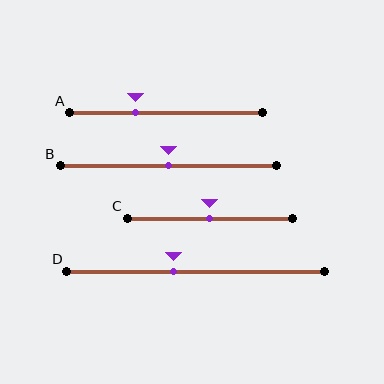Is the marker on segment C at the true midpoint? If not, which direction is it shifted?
Yes, the marker on segment C is at the true midpoint.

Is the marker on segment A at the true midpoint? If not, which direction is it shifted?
No, the marker on segment A is shifted to the left by about 16% of the segment length.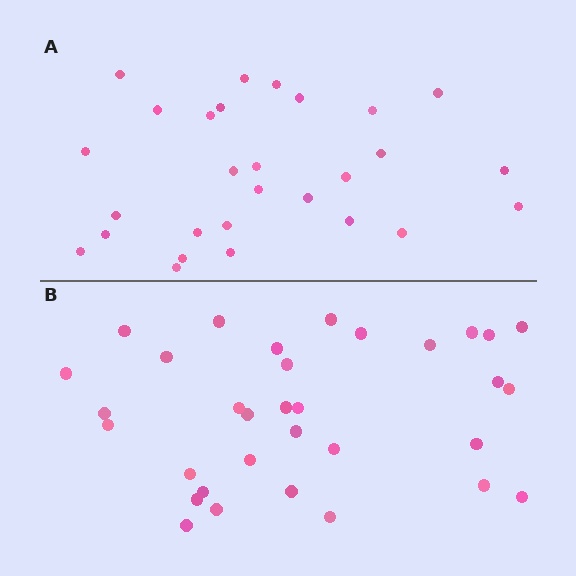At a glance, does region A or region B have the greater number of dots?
Region B (the bottom region) has more dots.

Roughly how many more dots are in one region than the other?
Region B has about 5 more dots than region A.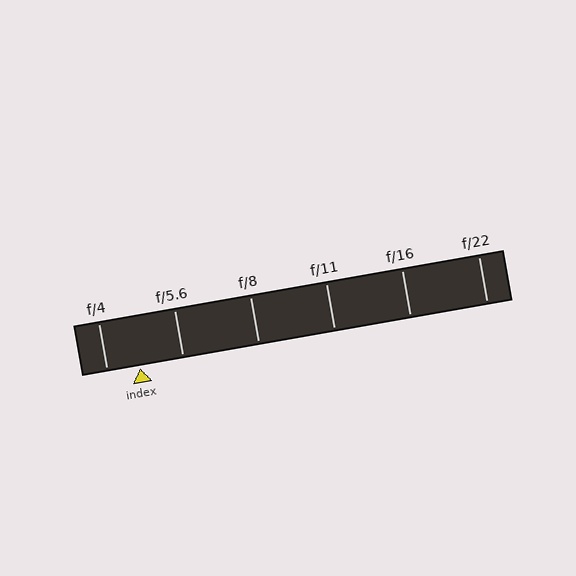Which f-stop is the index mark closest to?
The index mark is closest to f/4.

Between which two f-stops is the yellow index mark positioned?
The index mark is between f/4 and f/5.6.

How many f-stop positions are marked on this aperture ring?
There are 6 f-stop positions marked.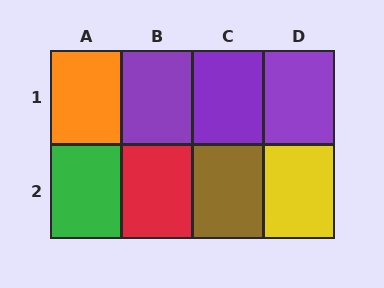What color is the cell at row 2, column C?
Brown.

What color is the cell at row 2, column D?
Yellow.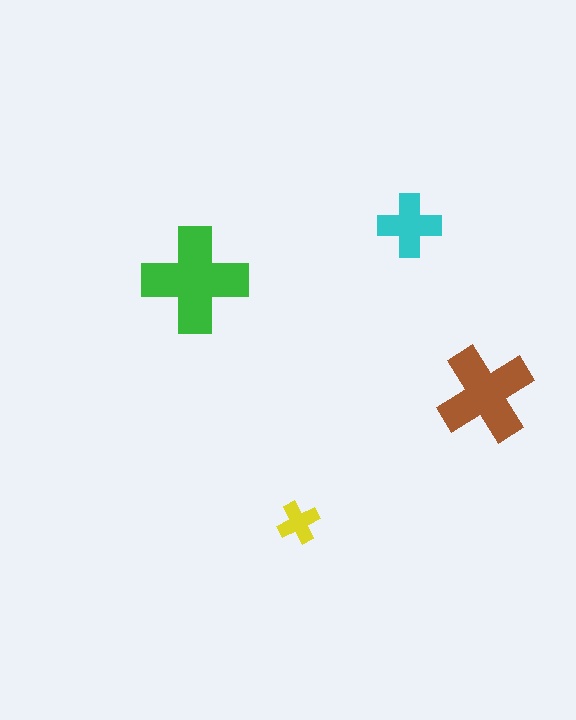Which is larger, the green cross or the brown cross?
The green one.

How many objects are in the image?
There are 4 objects in the image.